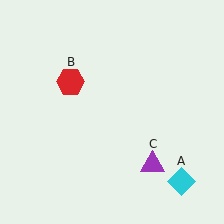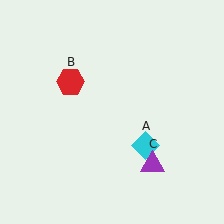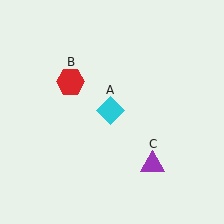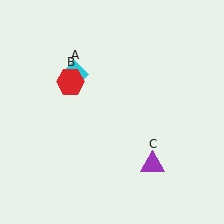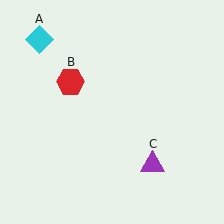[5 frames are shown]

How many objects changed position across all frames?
1 object changed position: cyan diamond (object A).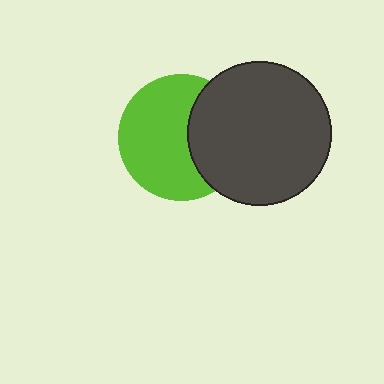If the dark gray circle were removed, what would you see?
You would see the complete lime circle.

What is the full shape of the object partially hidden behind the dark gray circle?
The partially hidden object is a lime circle.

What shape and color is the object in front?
The object in front is a dark gray circle.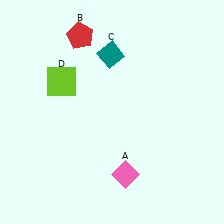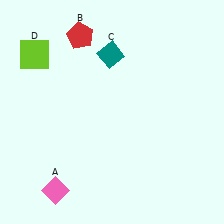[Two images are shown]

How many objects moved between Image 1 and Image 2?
2 objects moved between the two images.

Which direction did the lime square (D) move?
The lime square (D) moved left.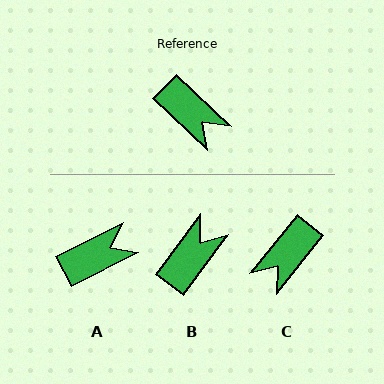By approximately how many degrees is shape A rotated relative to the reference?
Approximately 71 degrees counter-clockwise.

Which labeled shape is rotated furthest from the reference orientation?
B, about 97 degrees away.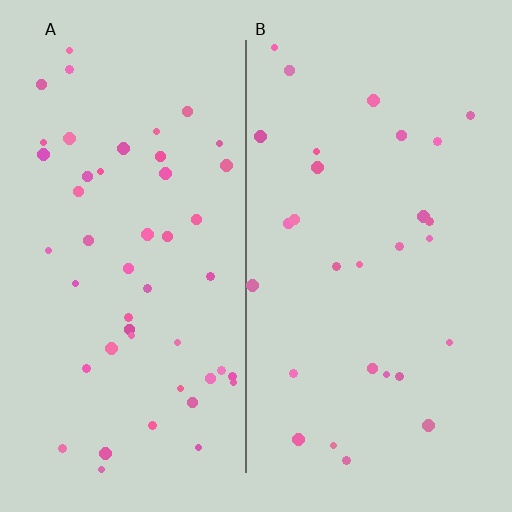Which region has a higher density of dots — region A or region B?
A (the left).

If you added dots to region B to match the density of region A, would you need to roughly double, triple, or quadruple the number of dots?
Approximately double.